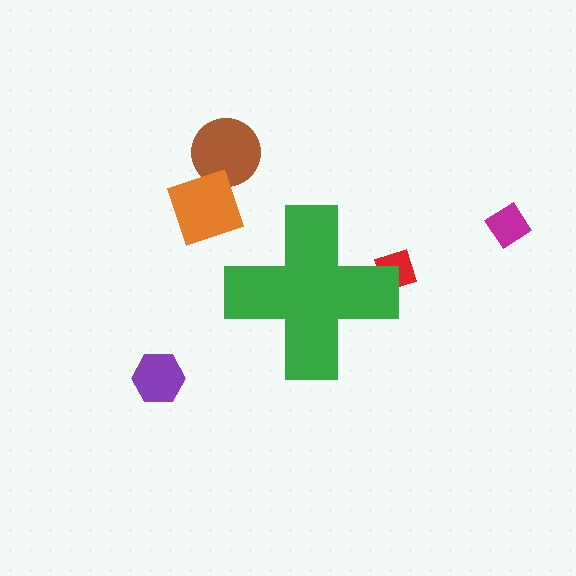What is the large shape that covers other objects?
A green cross.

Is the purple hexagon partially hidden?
No, the purple hexagon is fully visible.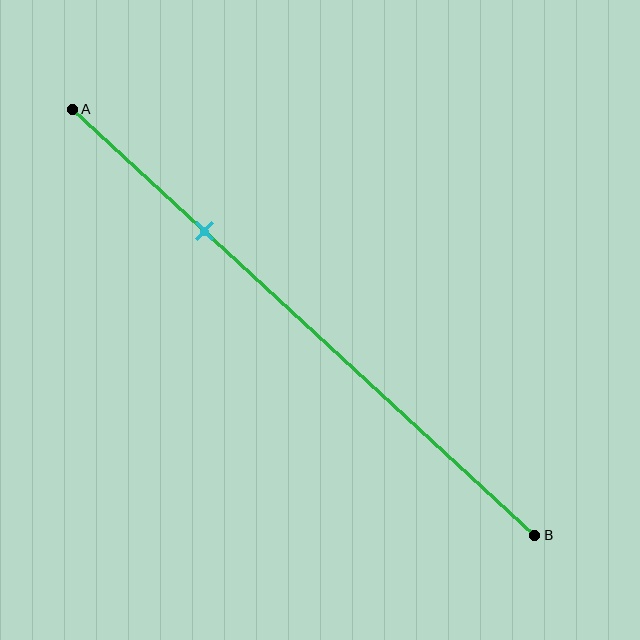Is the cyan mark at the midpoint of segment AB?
No, the mark is at about 30% from A, not at the 50% midpoint.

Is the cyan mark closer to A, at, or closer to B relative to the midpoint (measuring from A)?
The cyan mark is closer to point A than the midpoint of segment AB.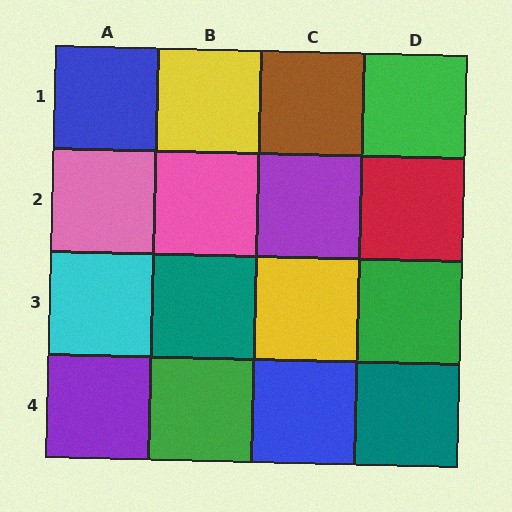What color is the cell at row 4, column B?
Green.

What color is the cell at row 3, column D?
Green.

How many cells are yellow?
2 cells are yellow.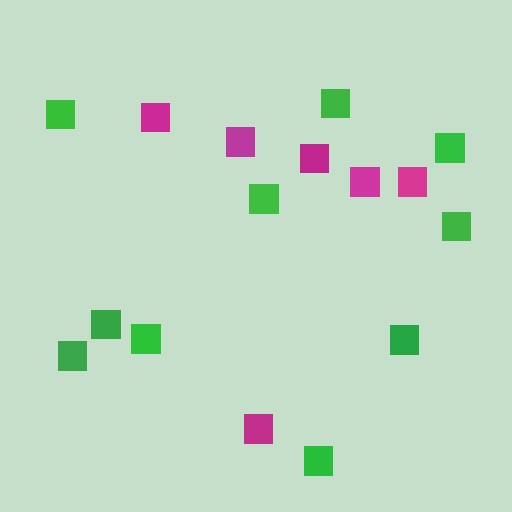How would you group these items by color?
There are 2 groups: one group of green squares (10) and one group of magenta squares (6).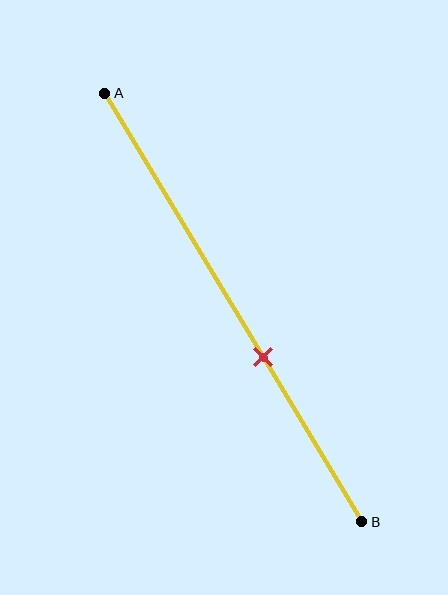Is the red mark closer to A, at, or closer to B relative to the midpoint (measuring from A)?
The red mark is closer to point B than the midpoint of segment AB.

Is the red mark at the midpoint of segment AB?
No, the mark is at about 60% from A, not at the 50% midpoint.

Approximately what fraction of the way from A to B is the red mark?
The red mark is approximately 60% of the way from A to B.